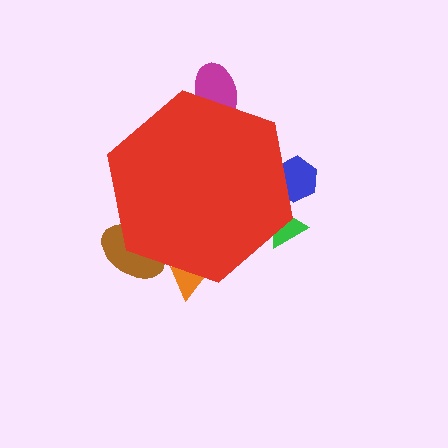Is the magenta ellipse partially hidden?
Yes, the magenta ellipse is partially hidden behind the red hexagon.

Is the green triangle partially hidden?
Yes, the green triangle is partially hidden behind the red hexagon.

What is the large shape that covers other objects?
A red hexagon.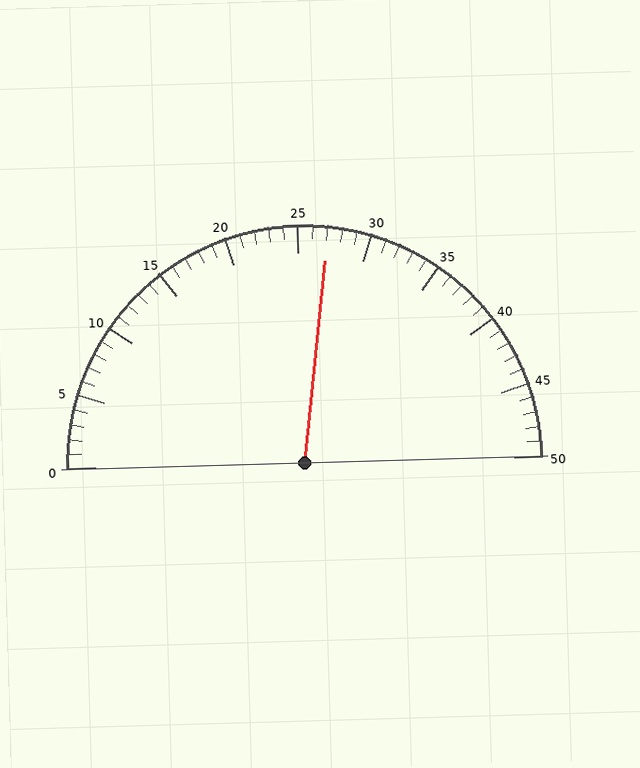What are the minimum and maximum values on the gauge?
The gauge ranges from 0 to 50.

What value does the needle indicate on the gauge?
The needle indicates approximately 27.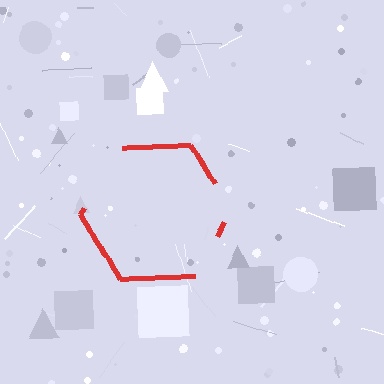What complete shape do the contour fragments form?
The contour fragments form a hexagon.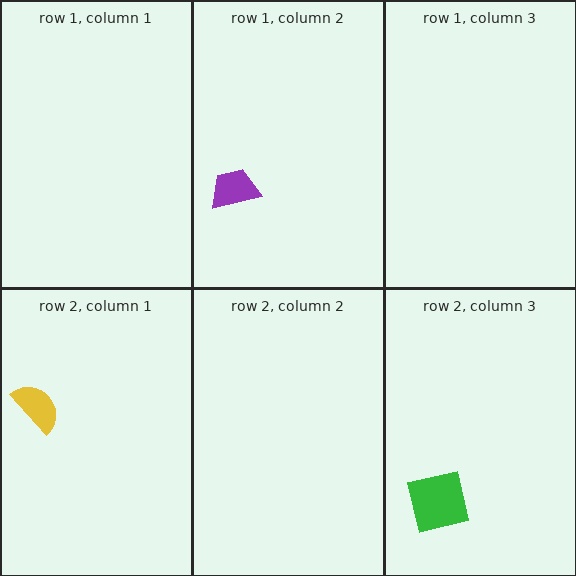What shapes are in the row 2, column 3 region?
The green square.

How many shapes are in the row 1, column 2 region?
1.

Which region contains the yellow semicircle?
The row 2, column 1 region.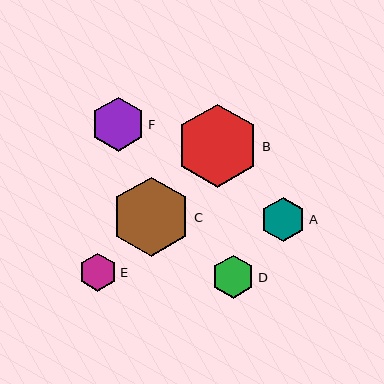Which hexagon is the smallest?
Hexagon E is the smallest with a size of approximately 39 pixels.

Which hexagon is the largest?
Hexagon B is the largest with a size of approximately 83 pixels.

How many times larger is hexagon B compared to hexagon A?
Hexagon B is approximately 1.9 times the size of hexagon A.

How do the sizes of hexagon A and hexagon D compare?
Hexagon A and hexagon D are approximately the same size.